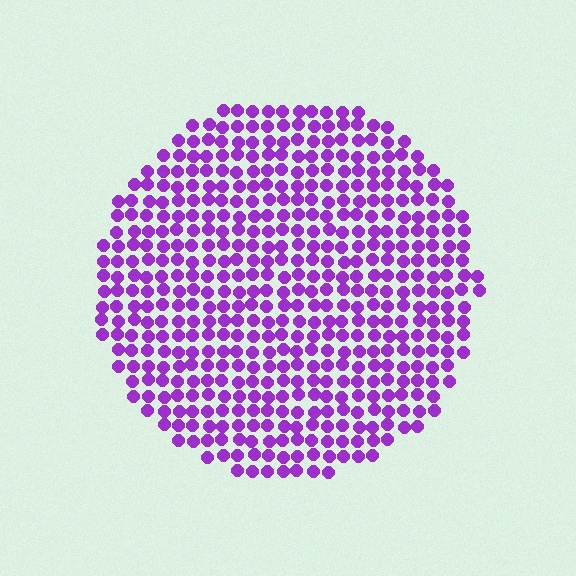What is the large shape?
The large shape is a circle.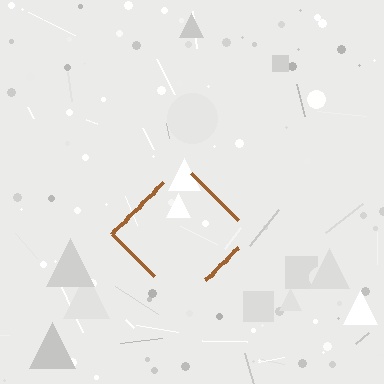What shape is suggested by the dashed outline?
The dashed outline suggests a diamond.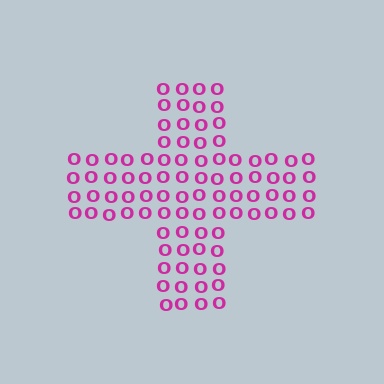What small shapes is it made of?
It is made of small letter O's.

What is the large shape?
The large shape is a cross.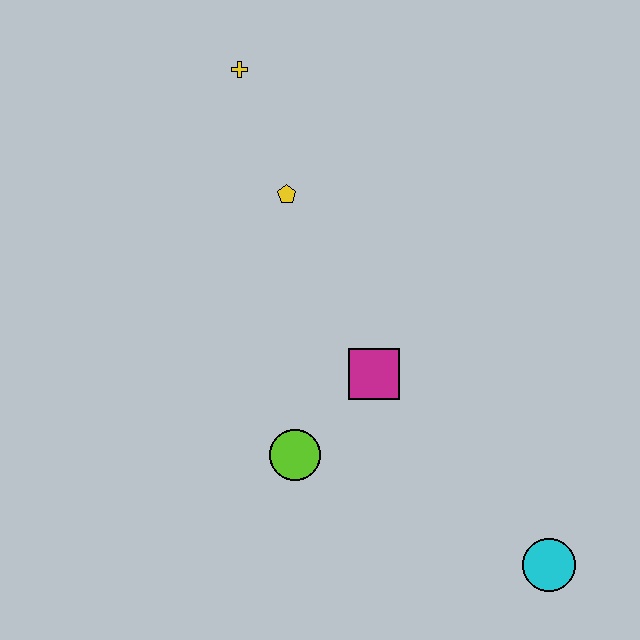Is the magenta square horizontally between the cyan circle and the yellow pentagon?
Yes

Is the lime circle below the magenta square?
Yes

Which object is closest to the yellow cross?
The yellow pentagon is closest to the yellow cross.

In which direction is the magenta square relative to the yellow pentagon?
The magenta square is below the yellow pentagon.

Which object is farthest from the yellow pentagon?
The cyan circle is farthest from the yellow pentagon.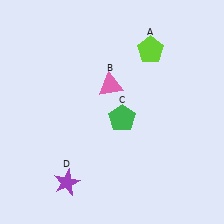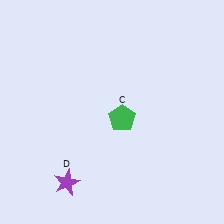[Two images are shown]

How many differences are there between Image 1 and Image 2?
There are 2 differences between the two images.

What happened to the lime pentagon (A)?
The lime pentagon (A) was removed in Image 2. It was in the top-right area of Image 1.